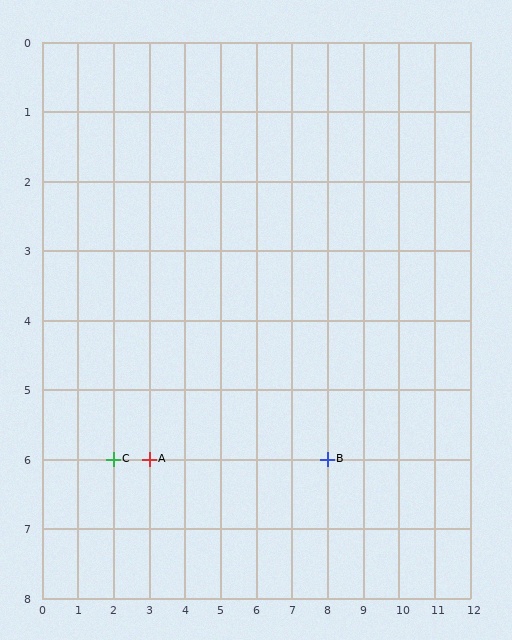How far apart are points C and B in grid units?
Points C and B are 6 columns apart.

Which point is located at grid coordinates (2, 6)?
Point C is at (2, 6).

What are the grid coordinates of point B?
Point B is at grid coordinates (8, 6).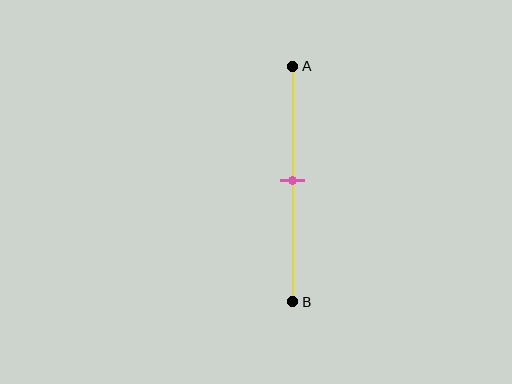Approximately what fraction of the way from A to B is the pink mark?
The pink mark is approximately 50% of the way from A to B.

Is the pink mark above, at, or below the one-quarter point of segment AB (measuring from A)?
The pink mark is below the one-quarter point of segment AB.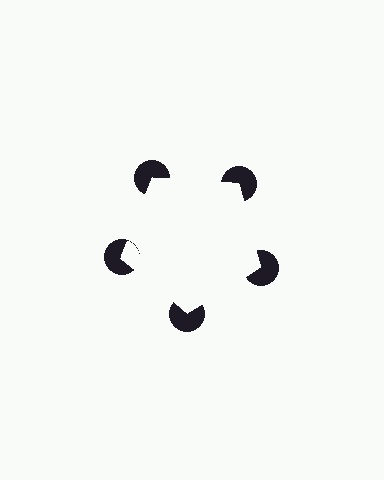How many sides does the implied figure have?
5 sides.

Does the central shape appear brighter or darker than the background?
It typically appears slightly brighter than the background, even though no actual brightness change is drawn.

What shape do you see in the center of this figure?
An illusory pentagon — its edges are inferred from the aligned wedge cuts in the pac-man discs, not physically drawn.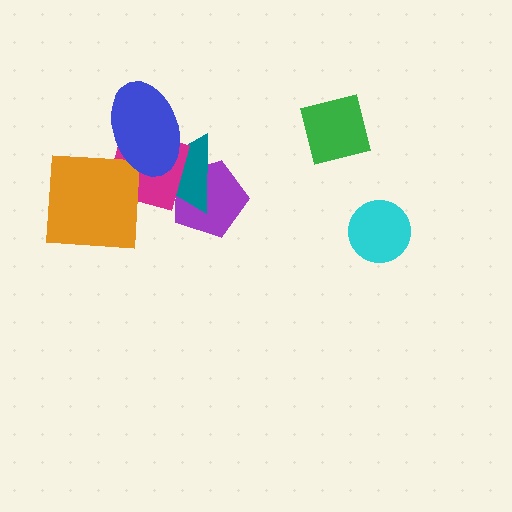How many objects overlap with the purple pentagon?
2 objects overlap with the purple pentagon.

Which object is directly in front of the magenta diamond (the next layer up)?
The orange square is directly in front of the magenta diamond.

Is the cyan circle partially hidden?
No, no other shape covers it.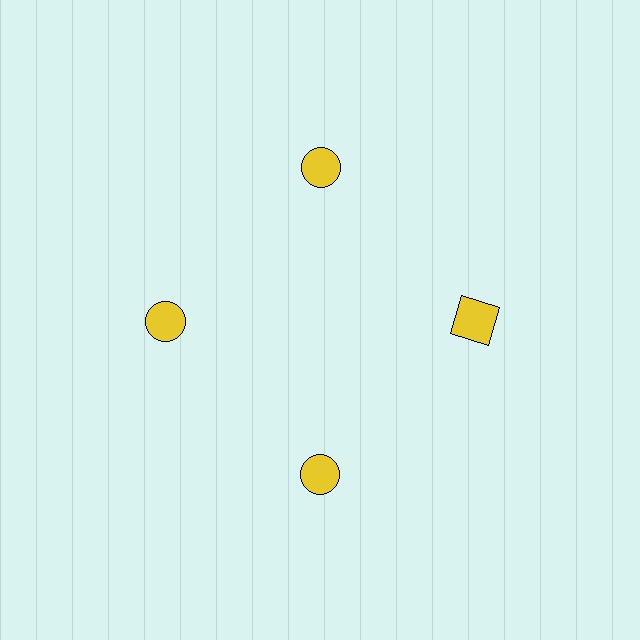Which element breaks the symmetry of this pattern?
The yellow square at roughly the 3 o'clock position breaks the symmetry. All other shapes are yellow circles.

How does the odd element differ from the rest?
It has a different shape: square instead of circle.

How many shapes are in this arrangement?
There are 4 shapes arranged in a ring pattern.